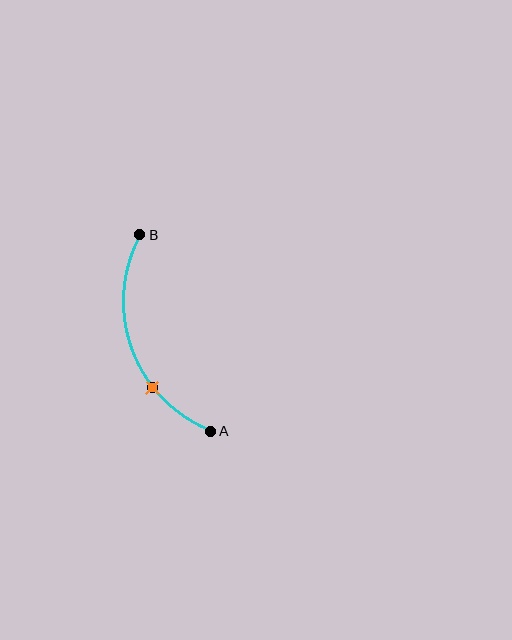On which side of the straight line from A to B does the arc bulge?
The arc bulges to the left of the straight line connecting A and B.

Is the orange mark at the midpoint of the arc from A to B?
No. The orange mark lies on the arc but is closer to endpoint A. The arc midpoint would be at the point on the curve equidistant along the arc from both A and B.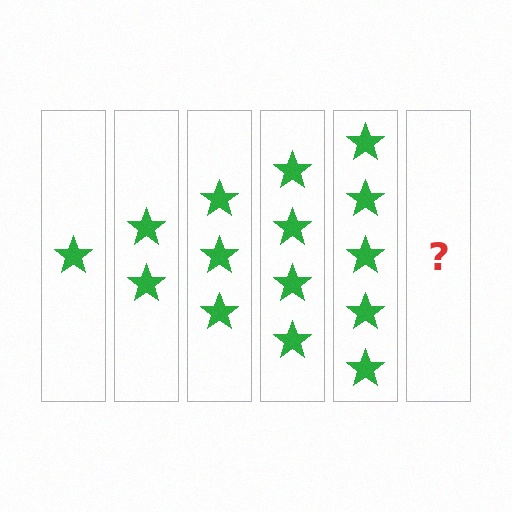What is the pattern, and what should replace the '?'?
The pattern is that each step adds one more star. The '?' should be 6 stars.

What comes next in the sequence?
The next element should be 6 stars.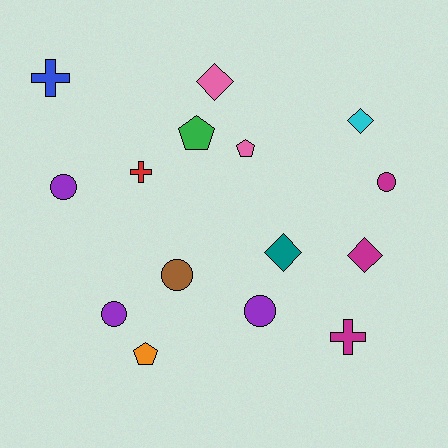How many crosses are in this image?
There are 3 crosses.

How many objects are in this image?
There are 15 objects.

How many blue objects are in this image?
There is 1 blue object.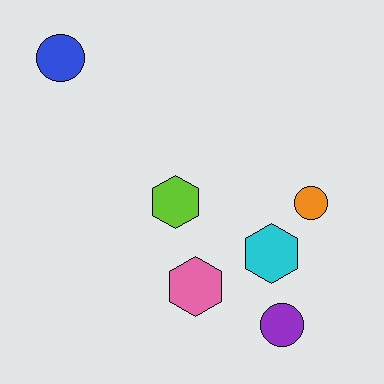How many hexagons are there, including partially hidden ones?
There are 3 hexagons.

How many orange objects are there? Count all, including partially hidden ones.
There is 1 orange object.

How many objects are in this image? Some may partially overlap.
There are 6 objects.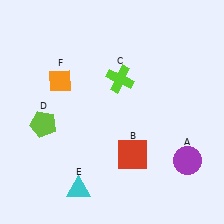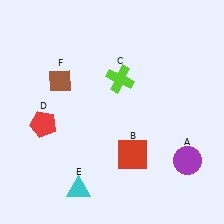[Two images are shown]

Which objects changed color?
D changed from lime to red. F changed from orange to brown.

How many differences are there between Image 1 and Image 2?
There are 2 differences between the two images.